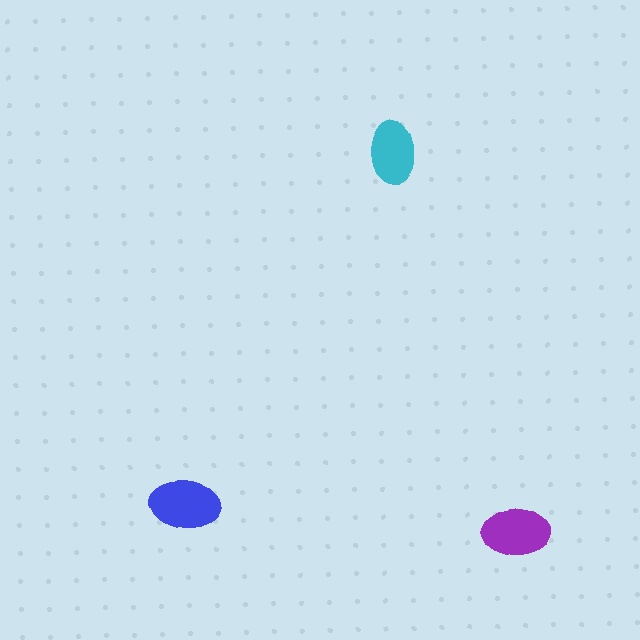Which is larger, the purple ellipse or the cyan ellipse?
The purple one.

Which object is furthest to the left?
The blue ellipse is leftmost.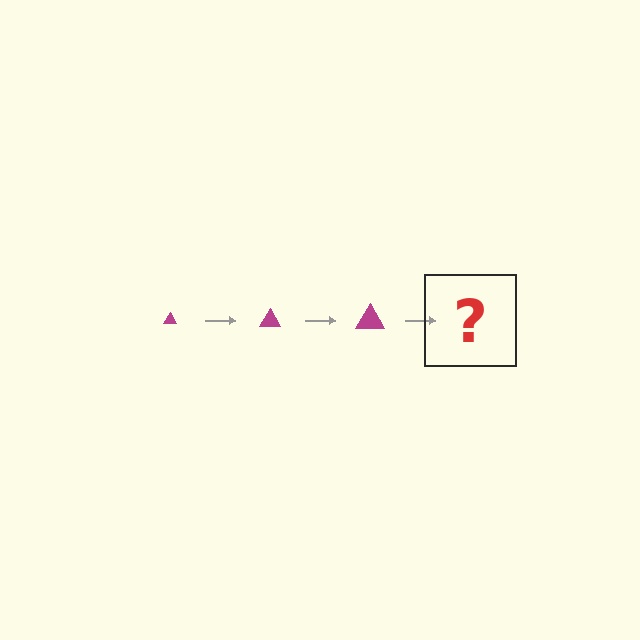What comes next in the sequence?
The next element should be a magenta triangle, larger than the previous one.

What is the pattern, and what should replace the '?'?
The pattern is that the triangle gets progressively larger each step. The '?' should be a magenta triangle, larger than the previous one.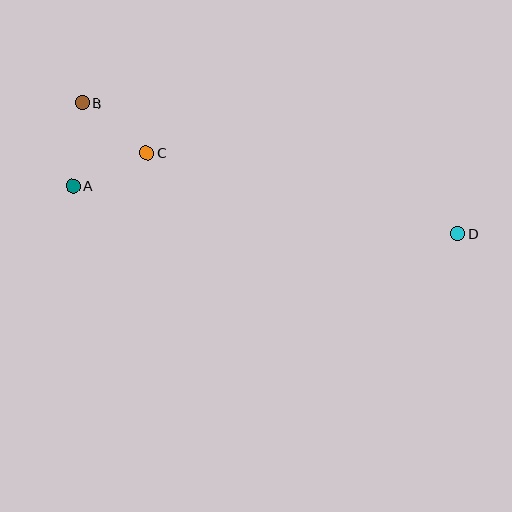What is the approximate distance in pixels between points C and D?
The distance between C and D is approximately 321 pixels.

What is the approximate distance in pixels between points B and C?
The distance between B and C is approximately 82 pixels.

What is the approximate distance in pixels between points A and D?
The distance between A and D is approximately 388 pixels.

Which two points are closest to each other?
Points A and C are closest to each other.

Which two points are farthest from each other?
Points B and D are farthest from each other.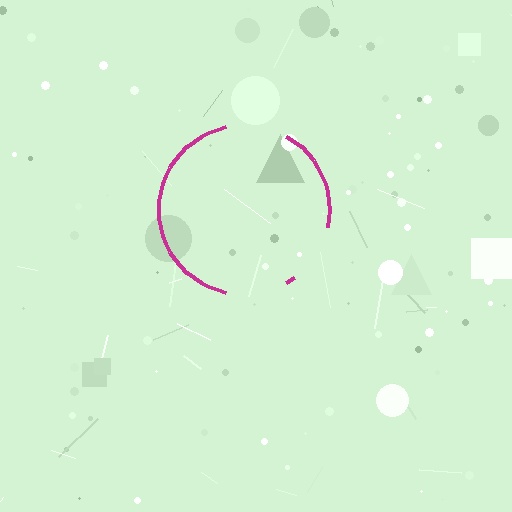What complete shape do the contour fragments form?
The contour fragments form a circle.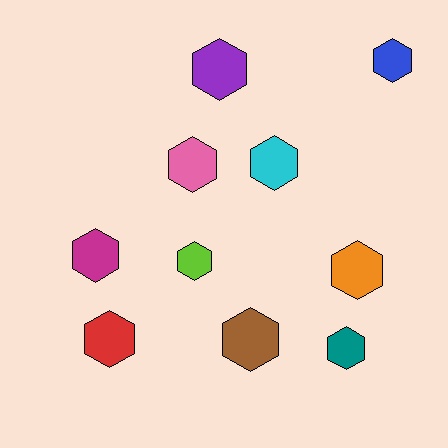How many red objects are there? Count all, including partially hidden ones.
There is 1 red object.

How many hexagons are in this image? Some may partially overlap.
There are 10 hexagons.